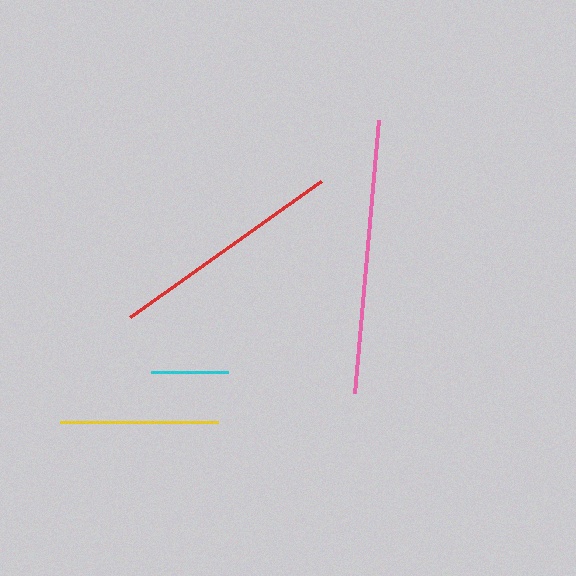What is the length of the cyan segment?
The cyan segment is approximately 77 pixels long.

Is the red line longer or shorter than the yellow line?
The red line is longer than the yellow line.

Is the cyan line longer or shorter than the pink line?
The pink line is longer than the cyan line.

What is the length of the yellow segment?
The yellow segment is approximately 158 pixels long.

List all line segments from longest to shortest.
From longest to shortest: pink, red, yellow, cyan.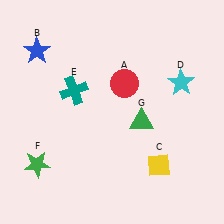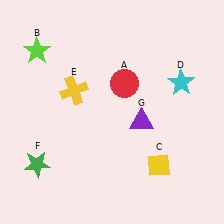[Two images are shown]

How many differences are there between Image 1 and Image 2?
There are 3 differences between the two images.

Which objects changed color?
B changed from blue to lime. E changed from teal to yellow. G changed from green to purple.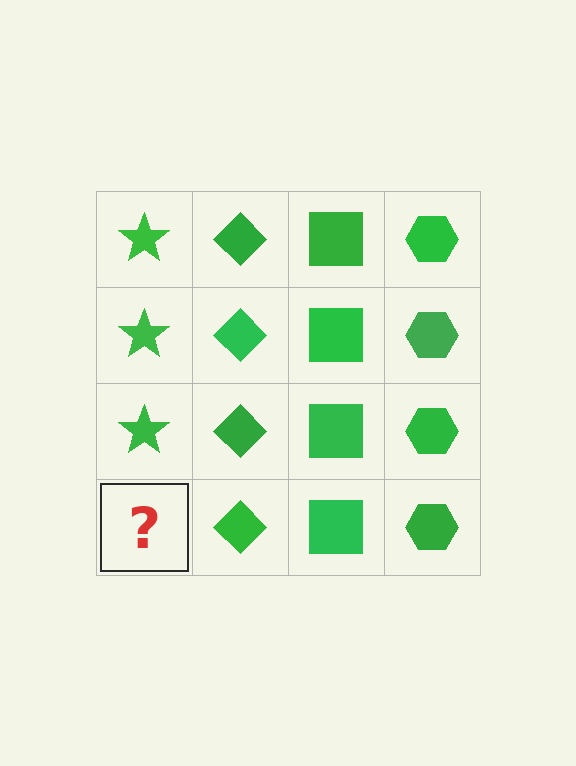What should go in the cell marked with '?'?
The missing cell should contain a green star.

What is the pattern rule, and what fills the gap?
The rule is that each column has a consistent shape. The gap should be filled with a green star.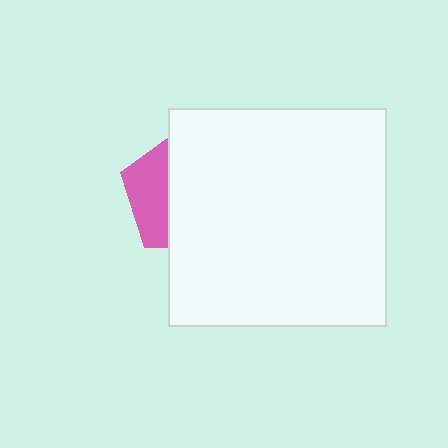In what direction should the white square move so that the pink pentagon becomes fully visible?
The white square should move right. That is the shortest direction to clear the overlap and leave the pink pentagon fully visible.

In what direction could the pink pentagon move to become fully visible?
The pink pentagon could move left. That would shift it out from behind the white square entirely.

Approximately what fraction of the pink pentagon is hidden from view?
Roughly 67% of the pink pentagon is hidden behind the white square.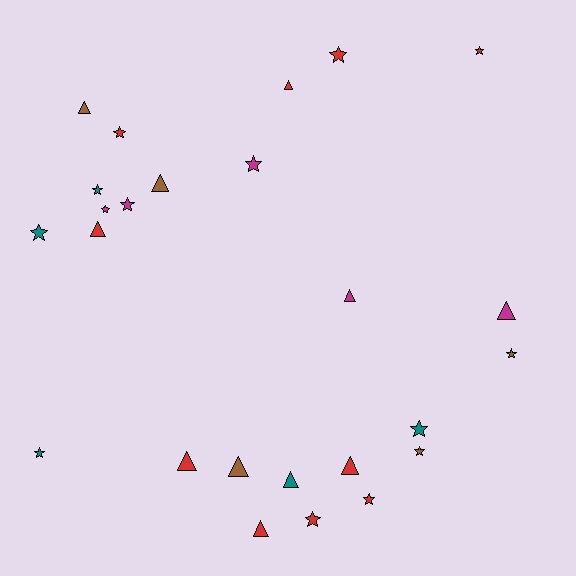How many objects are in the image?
There are 25 objects.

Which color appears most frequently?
Red, with 10 objects.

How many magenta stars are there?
There are 3 magenta stars.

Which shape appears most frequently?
Star, with 14 objects.